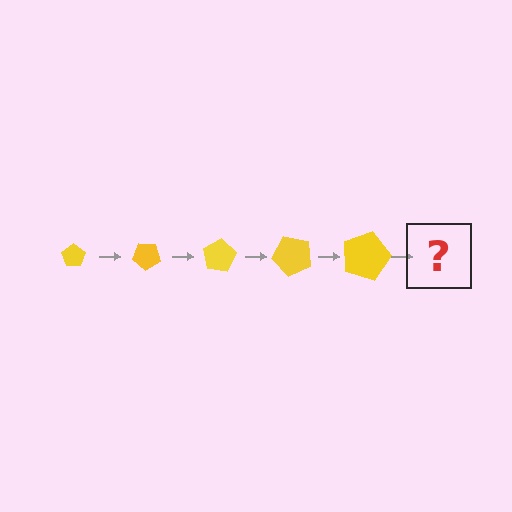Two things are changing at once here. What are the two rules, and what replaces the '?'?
The two rules are that the pentagon grows larger each step and it rotates 40 degrees each step. The '?' should be a pentagon, larger than the previous one and rotated 200 degrees from the start.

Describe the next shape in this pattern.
It should be a pentagon, larger than the previous one and rotated 200 degrees from the start.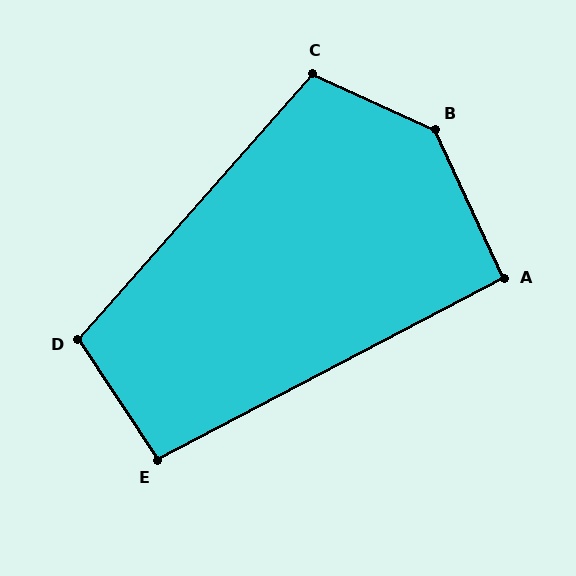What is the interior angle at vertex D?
Approximately 105 degrees (obtuse).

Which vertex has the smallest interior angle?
A, at approximately 93 degrees.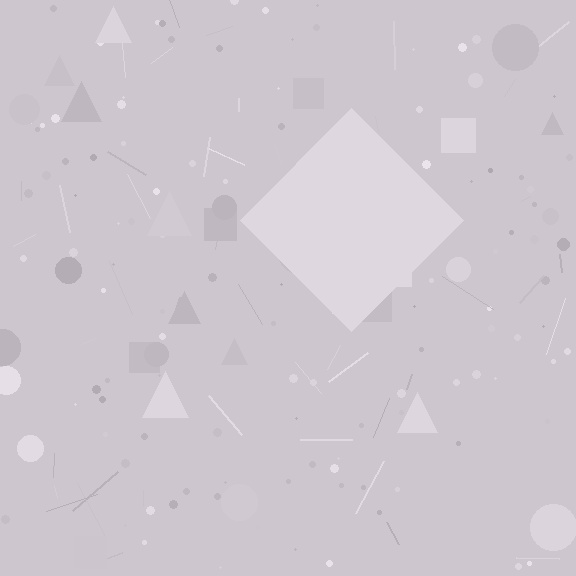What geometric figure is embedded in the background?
A diamond is embedded in the background.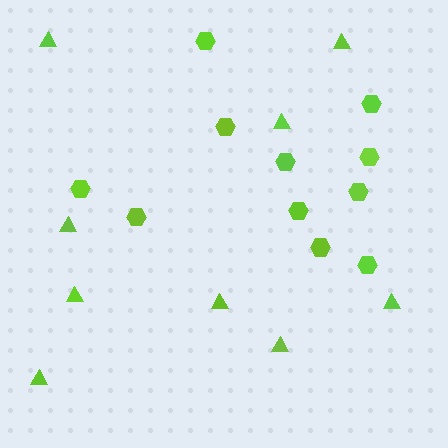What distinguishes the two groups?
There are 2 groups: one group of triangles (9) and one group of hexagons (11).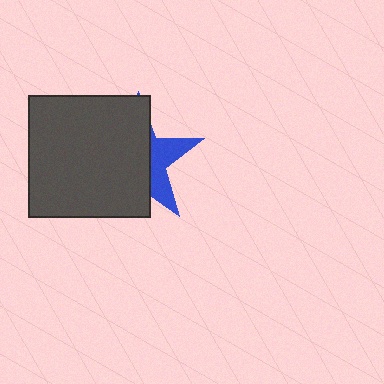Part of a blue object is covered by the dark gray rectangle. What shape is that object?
It is a star.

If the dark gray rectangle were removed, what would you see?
You would see the complete blue star.